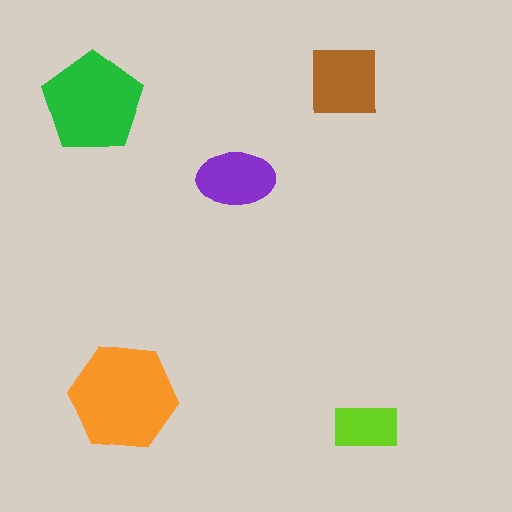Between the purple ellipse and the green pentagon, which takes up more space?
The green pentagon.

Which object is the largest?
The orange hexagon.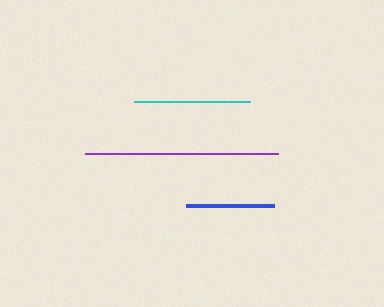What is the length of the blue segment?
The blue segment is approximately 88 pixels long.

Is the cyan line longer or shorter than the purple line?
The purple line is longer than the cyan line.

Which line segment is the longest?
The purple line is the longest at approximately 194 pixels.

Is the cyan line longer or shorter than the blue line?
The cyan line is longer than the blue line.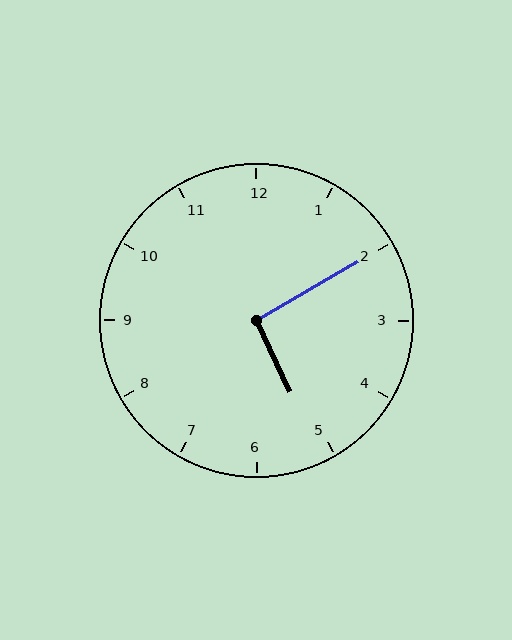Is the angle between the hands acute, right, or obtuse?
It is right.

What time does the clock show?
5:10.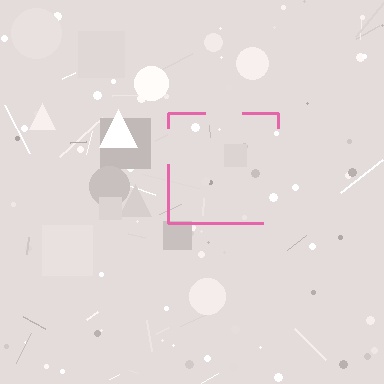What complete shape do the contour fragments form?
The contour fragments form a square.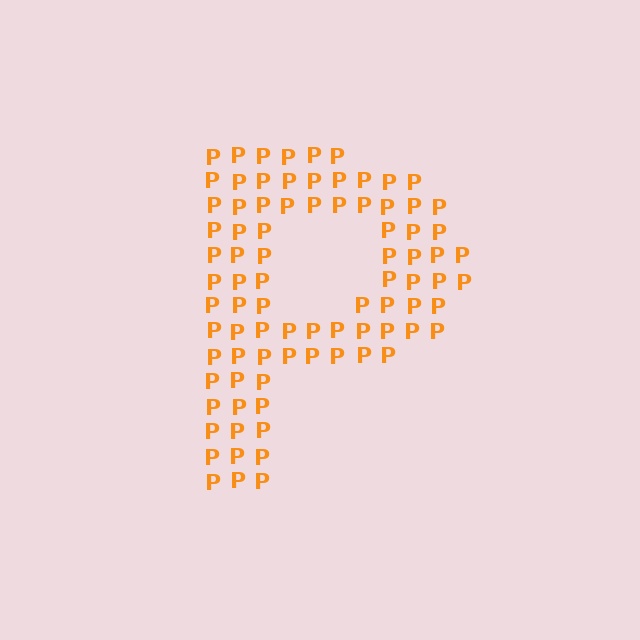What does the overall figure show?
The overall figure shows the letter P.